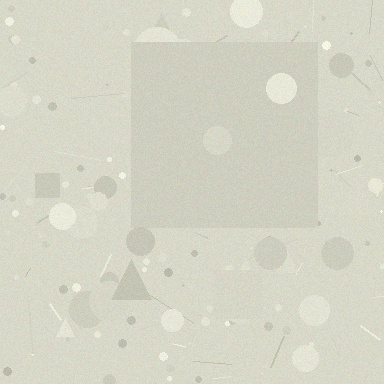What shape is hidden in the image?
A square is hidden in the image.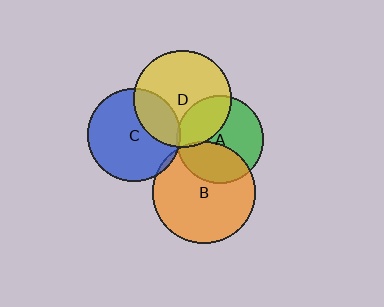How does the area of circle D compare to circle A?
Approximately 1.3 times.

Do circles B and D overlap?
Yes.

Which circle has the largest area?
Circle B (orange).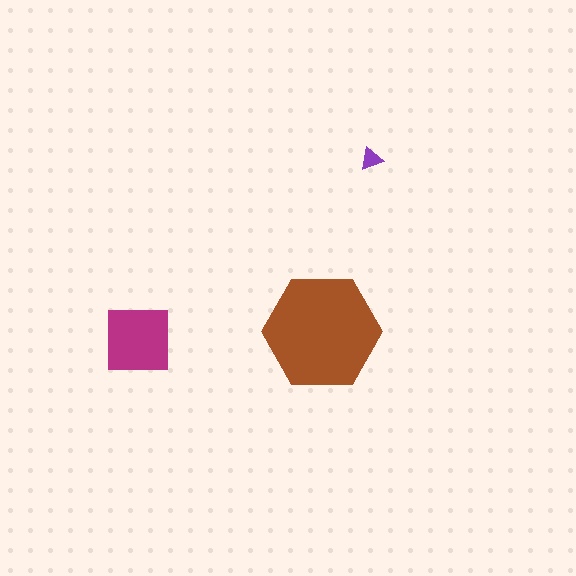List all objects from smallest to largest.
The purple triangle, the magenta square, the brown hexagon.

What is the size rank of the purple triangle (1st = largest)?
3rd.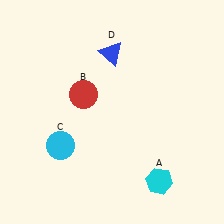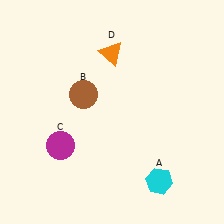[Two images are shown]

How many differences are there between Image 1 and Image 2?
There are 3 differences between the two images.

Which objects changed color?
B changed from red to brown. C changed from cyan to magenta. D changed from blue to orange.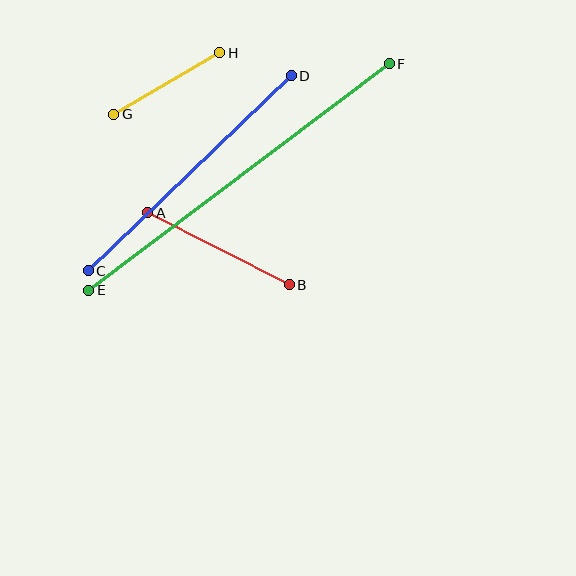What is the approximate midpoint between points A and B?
The midpoint is at approximately (218, 249) pixels.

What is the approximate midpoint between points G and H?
The midpoint is at approximately (167, 84) pixels.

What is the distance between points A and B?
The distance is approximately 159 pixels.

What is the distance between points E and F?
The distance is approximately 376 pixels.